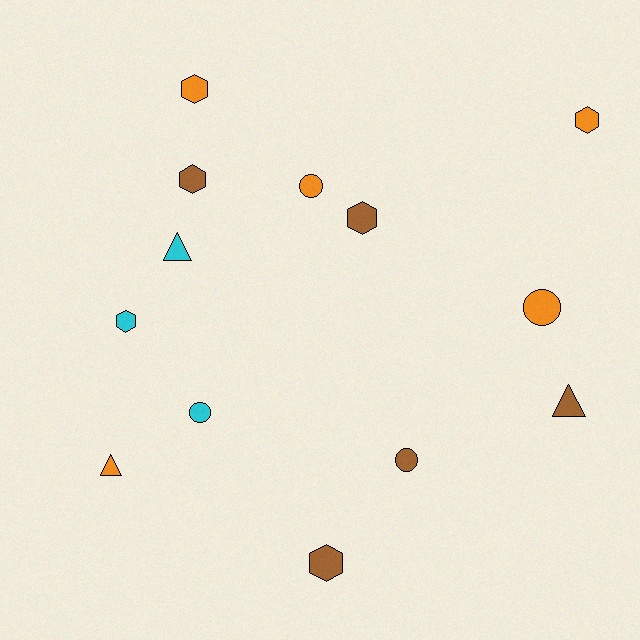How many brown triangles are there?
There is 1 brown triangle.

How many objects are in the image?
There are 13 objects.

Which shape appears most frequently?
Hexagon, with 6 objects.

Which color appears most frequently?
Orange, with 5 objects.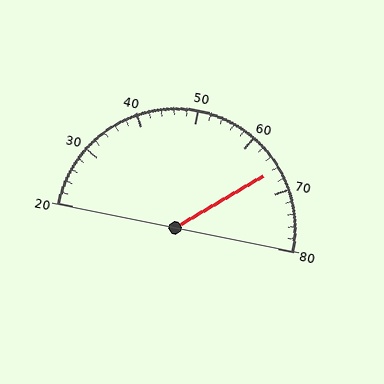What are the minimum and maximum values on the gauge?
The gauge ranges from 20 to 80.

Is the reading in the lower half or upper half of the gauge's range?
The reading is in the upper half of the range (20 to 80).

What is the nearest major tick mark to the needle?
The nearest major tick mark is 70.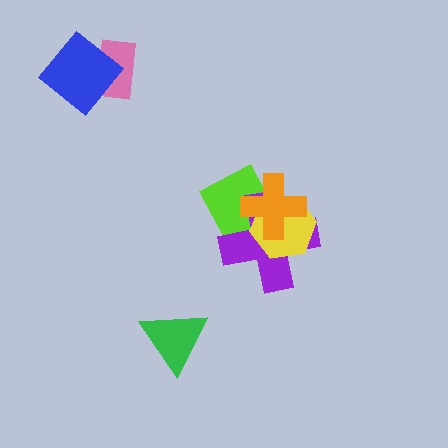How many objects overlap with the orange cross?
3 objects overlap with the orange cross.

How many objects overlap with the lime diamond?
3 objects overlap with the lime diamond.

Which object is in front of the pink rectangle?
The blue diamond is in front of the pink rectangle.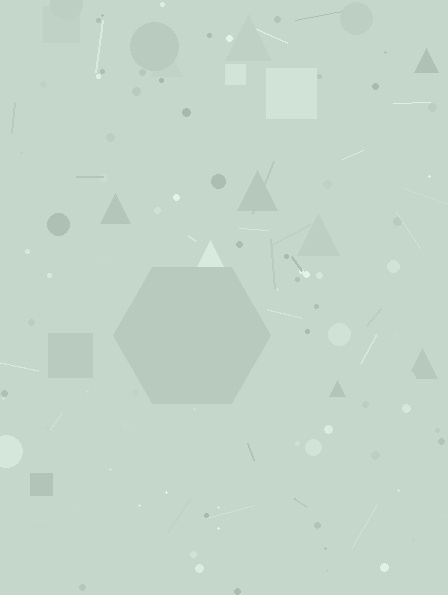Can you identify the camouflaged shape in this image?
The camouflaged shape is a hexagon.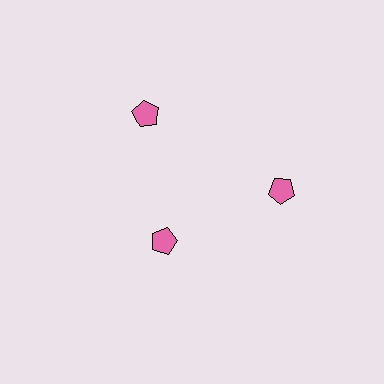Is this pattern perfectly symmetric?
No. The 3 pink pentagons are arranged in a ring, but one element near the 7 o'clock position is pulled inward toward the center, breaking the 3-fold rotational symmetry.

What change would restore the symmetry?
The symmetry would be restored by moving it outward, back onto the ring so that all 3 pentagons sit at equal angles and equal distance from the center.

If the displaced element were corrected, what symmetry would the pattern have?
It would have 3-fold rotational symmetry — the pattern would map onto itself every 120 degrees.